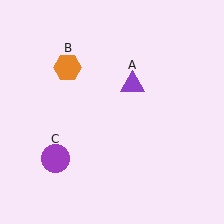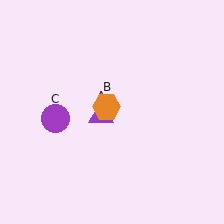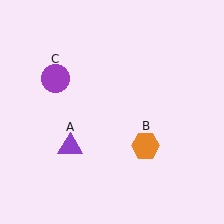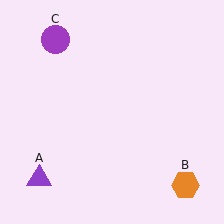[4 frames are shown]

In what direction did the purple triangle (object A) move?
The purple triangle (object A) moved down and to the left.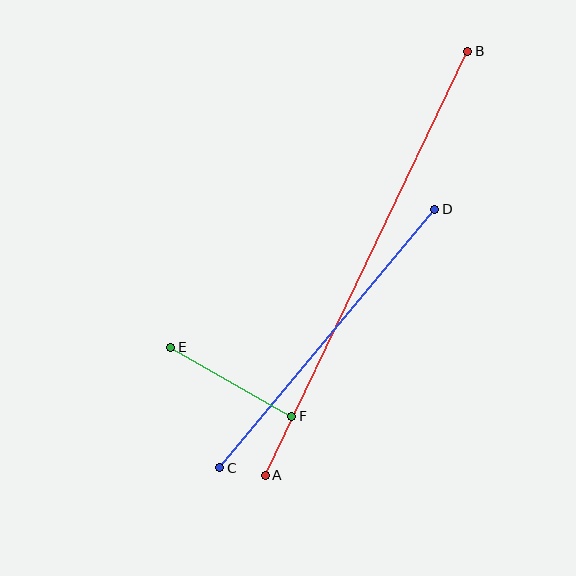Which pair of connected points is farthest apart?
Points A and B are farthest apart.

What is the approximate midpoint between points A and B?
The midpoint is at approximately (366, 263) pixels.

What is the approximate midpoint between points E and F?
The midpoint is at approximately (231, 382) pixels.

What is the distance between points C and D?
The distance is approximately 336 pixels.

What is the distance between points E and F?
The distance is approximately 139 pixels.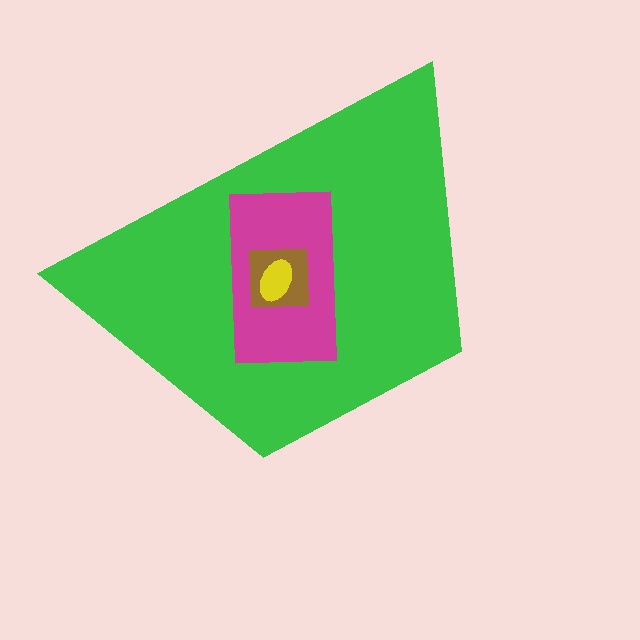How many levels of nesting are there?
4.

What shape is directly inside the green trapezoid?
The magenta rectangle.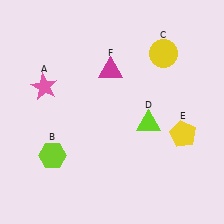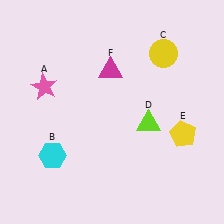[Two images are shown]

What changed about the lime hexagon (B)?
In Image 1, B is lime. In Image 2, it changed to cyan.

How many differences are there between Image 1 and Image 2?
There is 1 difference between the two images.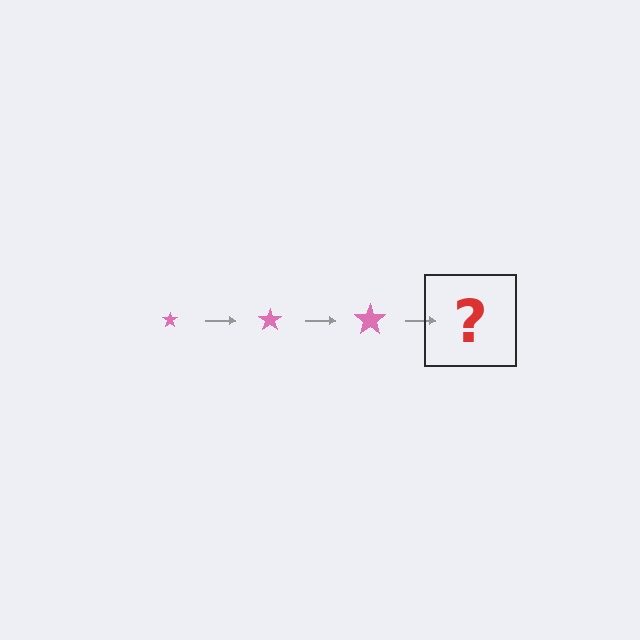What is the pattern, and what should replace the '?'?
The pattern is that the star gets progressively larger each step. The '?' should be a pink star, larger than the previous one.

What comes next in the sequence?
The next element should be a pink star, larger than the previous one.